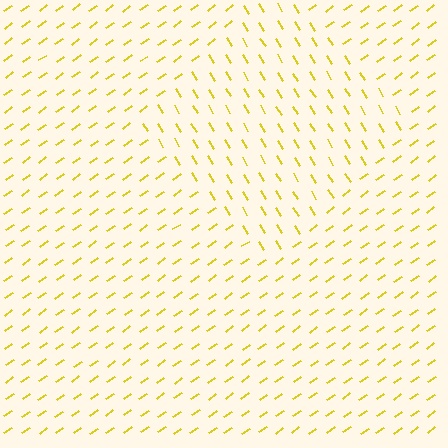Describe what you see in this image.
The image is filled with small yellow line segments. A diamond region in the image has lines oriented differently from the surrounding lines, creating a visible texture boundary.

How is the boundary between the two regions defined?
The boundary is defined purely by a change in line orientation (approximately 87 degrees difference). All lines are the same color and thickness.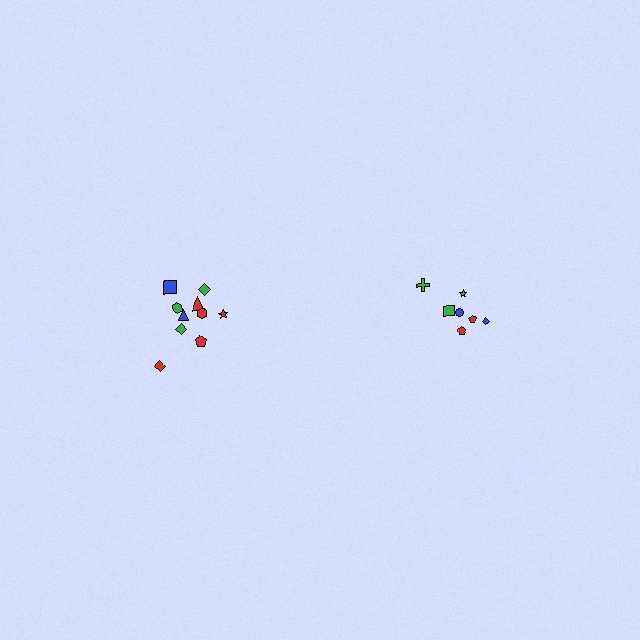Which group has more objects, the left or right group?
The left group.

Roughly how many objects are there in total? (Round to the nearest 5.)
Roughly 15 objects in total.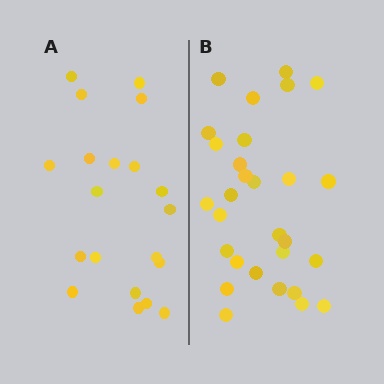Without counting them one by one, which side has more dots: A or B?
Region B (the right region) has more dots.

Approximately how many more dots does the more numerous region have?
Region B has roughly 8 or so more dots than region A.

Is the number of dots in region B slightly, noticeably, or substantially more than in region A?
Region B has substantially more. The ratio is roughly 1.4 to 1.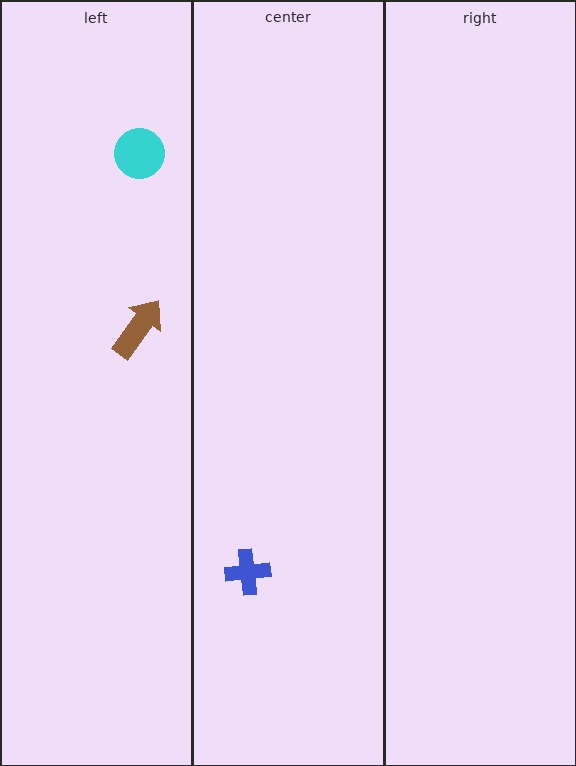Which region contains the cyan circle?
The left region.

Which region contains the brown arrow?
The left region.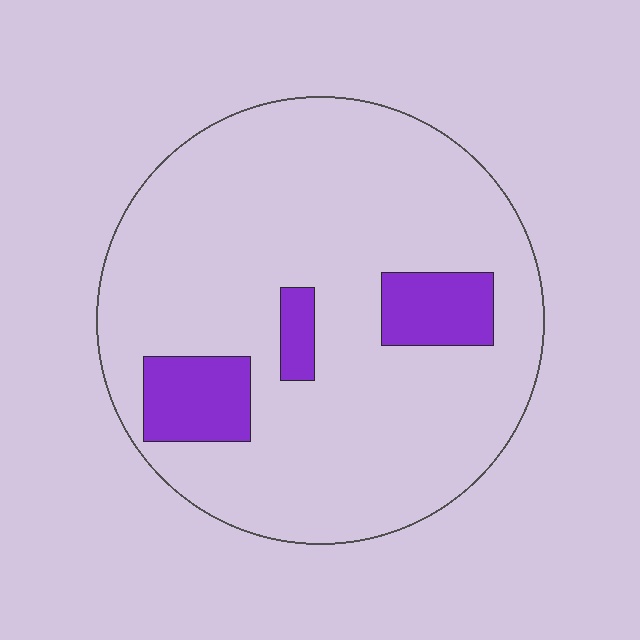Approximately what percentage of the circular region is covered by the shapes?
Approximately 15%.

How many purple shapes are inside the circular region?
3.